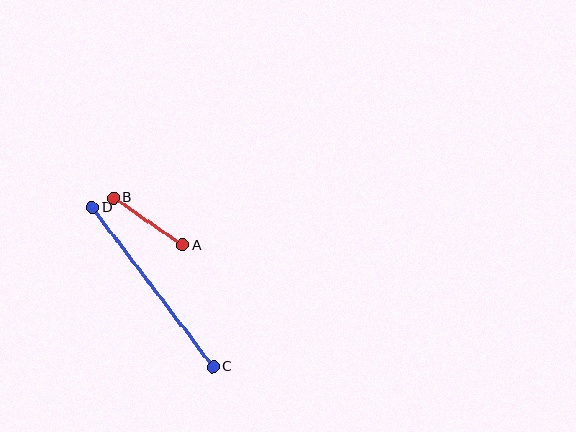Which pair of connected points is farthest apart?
Points C and D are farthest apart.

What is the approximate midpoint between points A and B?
The midpoint is at approximately (148, 222) pixels.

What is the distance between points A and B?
The distance is approximately 84 pixels.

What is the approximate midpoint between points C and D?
The midpoint is at approximately (153, 287) pixels.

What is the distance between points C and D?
The distance is approximately 200 pixels.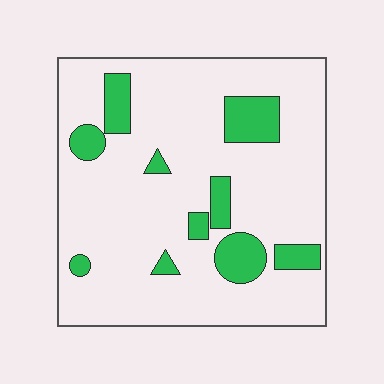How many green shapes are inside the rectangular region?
10.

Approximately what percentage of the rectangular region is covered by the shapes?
Approximately 15%.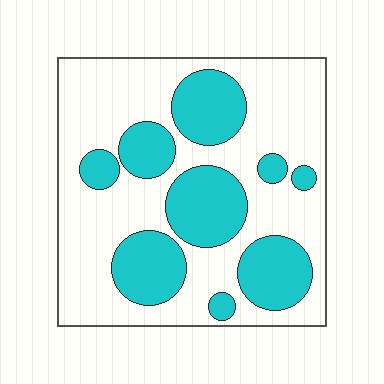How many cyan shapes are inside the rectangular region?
9.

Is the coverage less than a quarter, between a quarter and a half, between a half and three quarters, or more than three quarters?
Between a quarter and a half.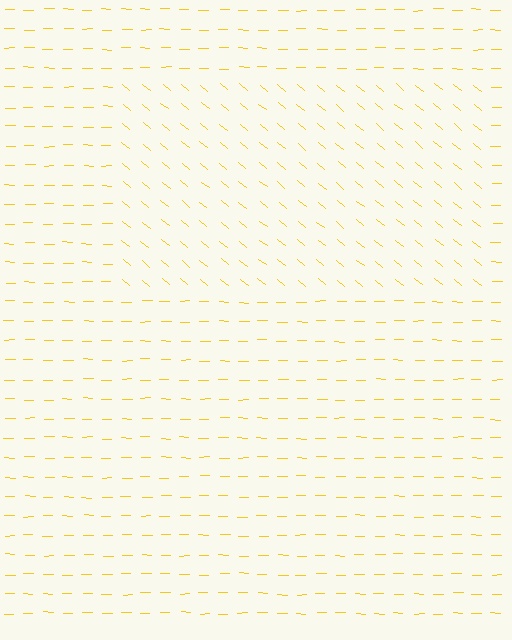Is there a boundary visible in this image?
Yes, there is a texture boundary formed by a change in line orientation.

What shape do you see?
I see a rectangle.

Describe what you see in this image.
The image is filled with small yellow line segments. A rectangle region in the image has lines oriented differently from the surrounding lines, creating a visible texture boundary.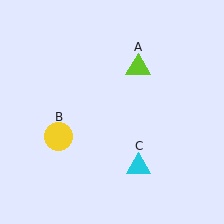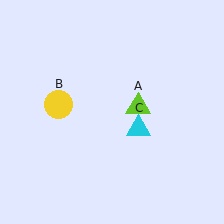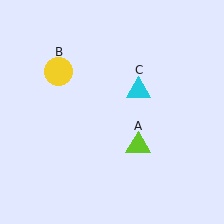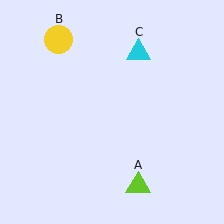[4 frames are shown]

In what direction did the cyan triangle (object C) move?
The cyan triangle (object C) moved up.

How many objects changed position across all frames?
3 objects changed position: lime triangle (object A), yellow circle (object B), cyan triangle (object C).